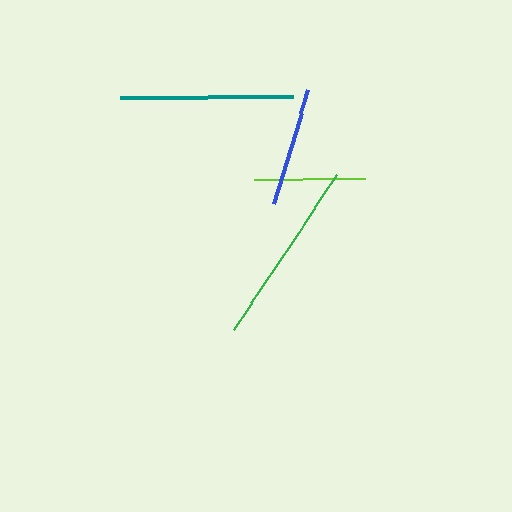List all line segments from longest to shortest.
From longest to shortest: green, teal, blue, lime.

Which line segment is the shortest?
The lime line is the shortest at approximately 111 pixels.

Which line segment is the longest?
The green line is the longest at approximately 187 pixels.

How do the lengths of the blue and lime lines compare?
The blue and lime lines are approximately the same length.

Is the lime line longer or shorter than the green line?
The green line is longer than the lime line.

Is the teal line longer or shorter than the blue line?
The teal line is longer than the blue line.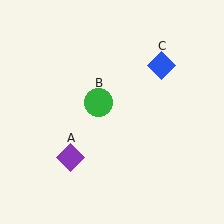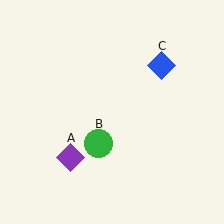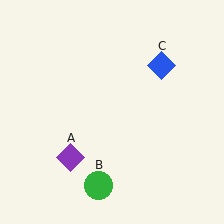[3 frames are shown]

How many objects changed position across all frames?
1 object changed position: green circle (object B).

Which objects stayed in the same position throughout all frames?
Purple diamond (object A) and blue diamond (object C) remained stationary.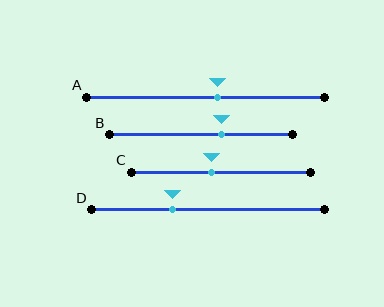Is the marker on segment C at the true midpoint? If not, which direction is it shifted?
No, the marker on segment C is shifted to the left by about 5% of the segment length.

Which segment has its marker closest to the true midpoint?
Segment A has its marker closest to the true midpoint.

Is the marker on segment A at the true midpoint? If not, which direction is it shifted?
No, the marker on segment A is shifted to the right by about 5% of the segment length.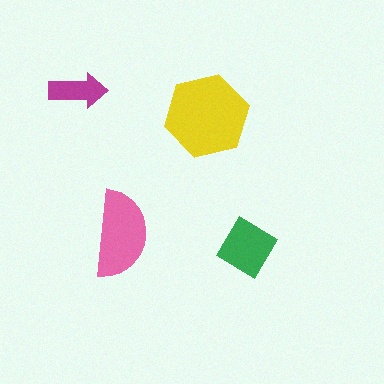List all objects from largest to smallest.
The yellow hexagon, the pink semicircle, the green diamond, the magenta arrow.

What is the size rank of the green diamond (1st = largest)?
3rd.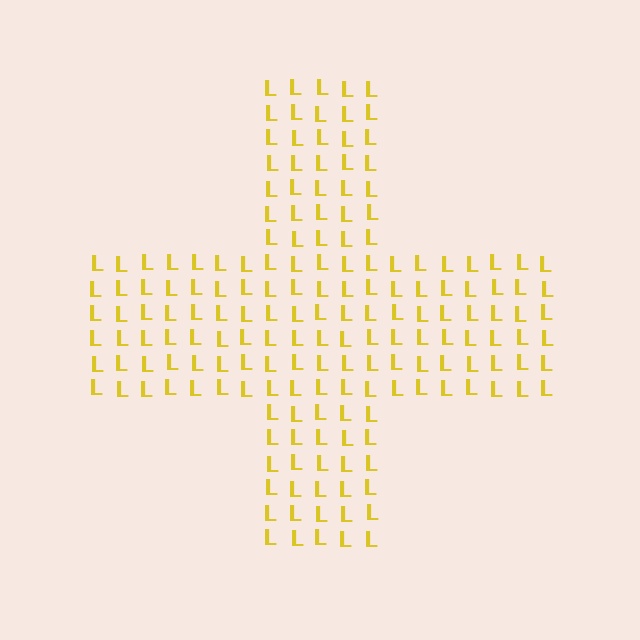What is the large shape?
The large shape is a cross.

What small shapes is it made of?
It is made of small letter L's.